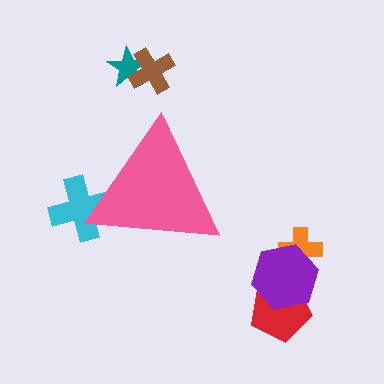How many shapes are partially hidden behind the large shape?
1 shape is partially hidden.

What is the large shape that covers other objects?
A pink triangle.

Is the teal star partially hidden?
No, the teal star is fully visible.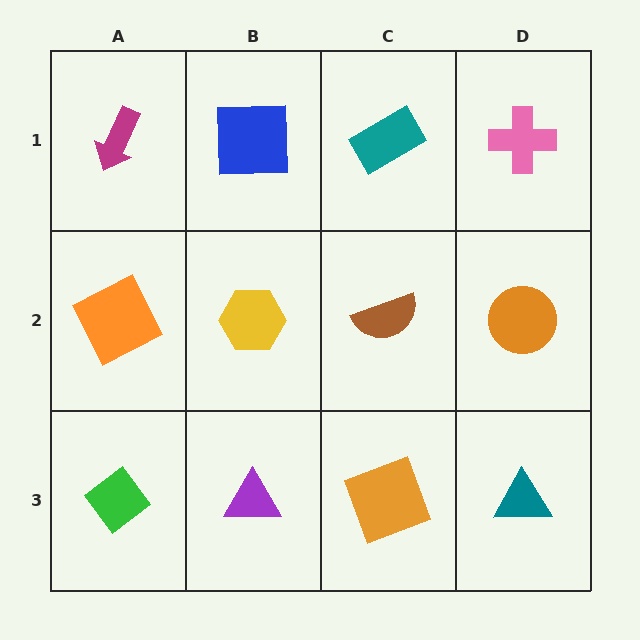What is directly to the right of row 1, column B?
A teal rectangle.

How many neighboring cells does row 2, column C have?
4.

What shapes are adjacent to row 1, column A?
An orange square (row 2, column A), a blue square (row 1, column B).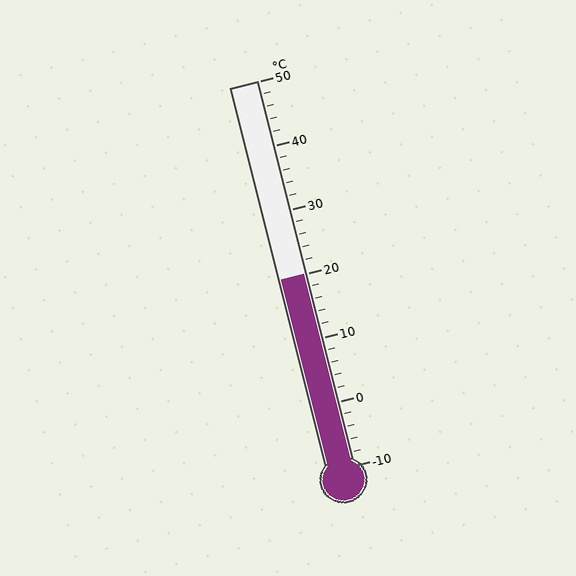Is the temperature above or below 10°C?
The temperature is above 10°C.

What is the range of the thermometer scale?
The thermometer scale ranges from -10°C to 50°C.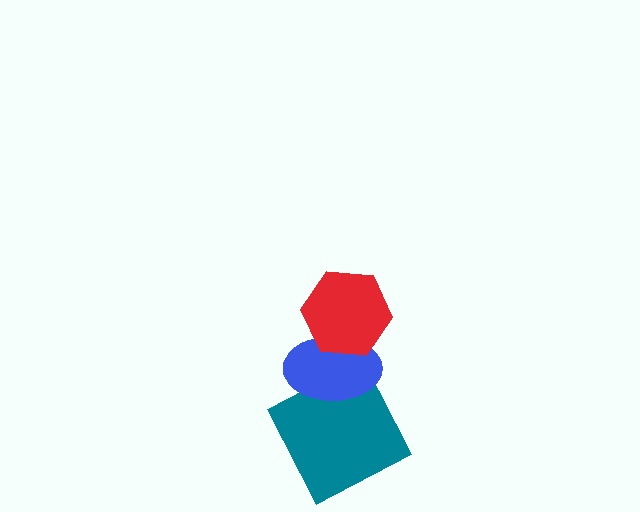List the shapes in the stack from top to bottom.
From top to bottom: the red hexagon, the blue ellipse, the teal square.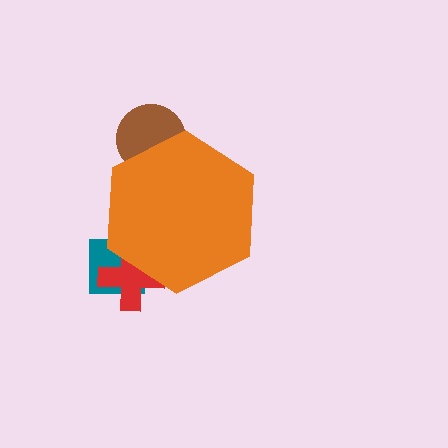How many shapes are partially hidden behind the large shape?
3 shapes are partially hidden.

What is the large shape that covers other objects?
An orange hexagon.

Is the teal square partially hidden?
Yes, the teal square is partially hidden behind the orange hexagon.